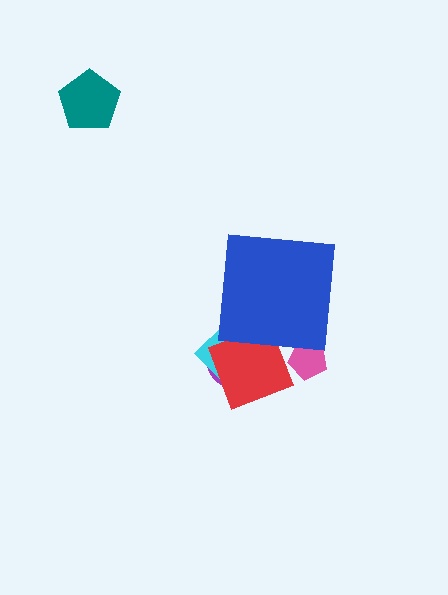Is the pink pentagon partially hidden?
Yes, the pink pentagon is partially hidden behind the blue square.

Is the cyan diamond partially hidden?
Yes, the cyan diamond is partially hidden behind the blue square.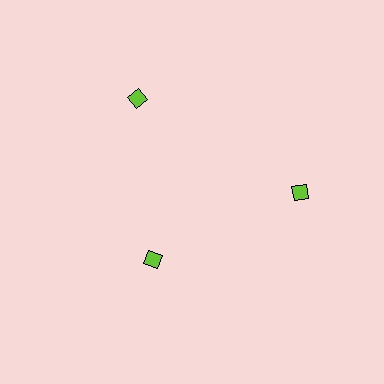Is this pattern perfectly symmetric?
No. The 3 lime diamonds are arranged in a ring, but one element near the 7 o'clock position is pulled inward toward the center, breaking the 3-fold rotational symmetry.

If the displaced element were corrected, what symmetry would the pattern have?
It would have 3-fold rotational symmetry — the pattern would map onto itself every 120 degrees.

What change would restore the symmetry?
The symmetry would be restored by moving it outward, back onto the ring so that all 3 diamonds sit at equal angles and equal distance from the center.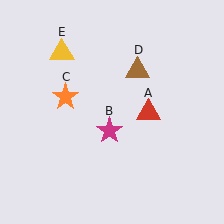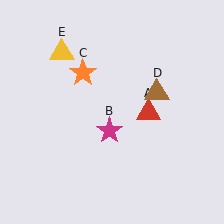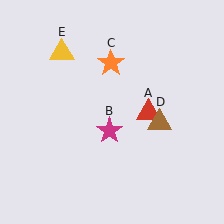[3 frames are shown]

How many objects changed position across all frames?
2 objects changed position: orange star (object C), brown triangle (object D).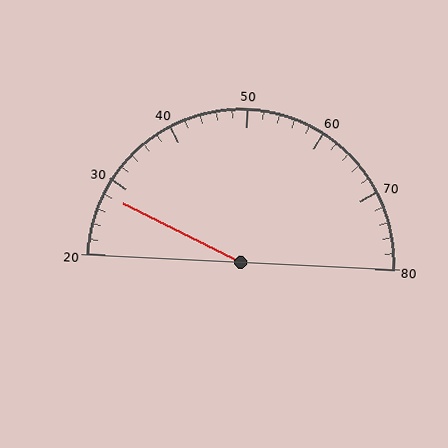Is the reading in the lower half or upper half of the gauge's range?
The reading is in the lower half of the range (20 to 80).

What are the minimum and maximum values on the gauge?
The gauge ranges from 20 to 80.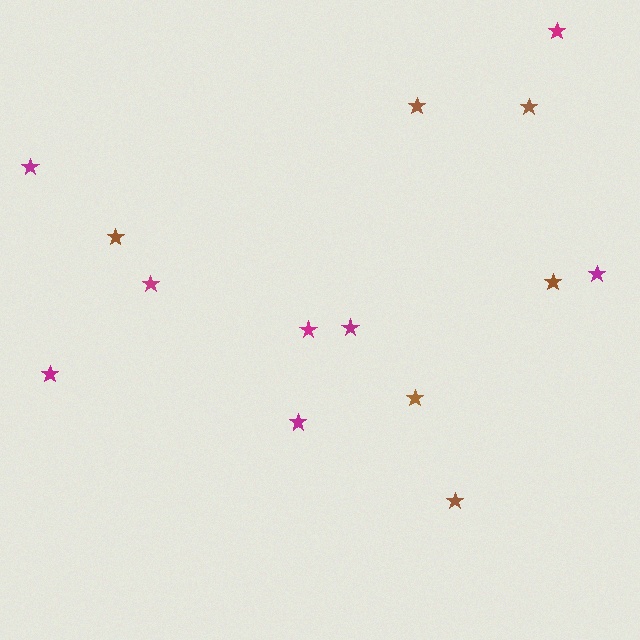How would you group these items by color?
There are 2 groups: one group of magenta stars (8) and one group of brown stars (6).